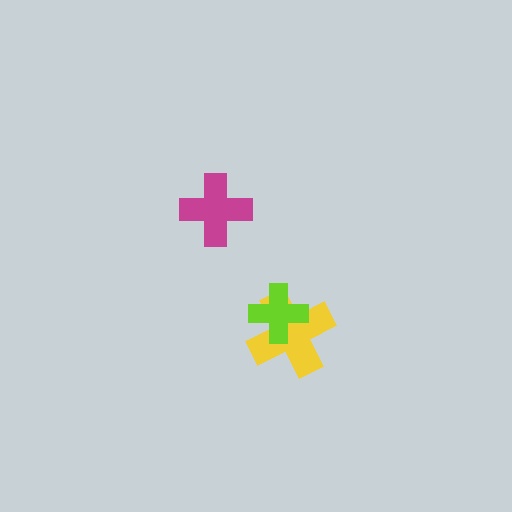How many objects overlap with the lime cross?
1 object overlaps with the lime cross.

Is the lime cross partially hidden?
No, no other shape covers it.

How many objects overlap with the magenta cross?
0 objects overlap with the magenta cross.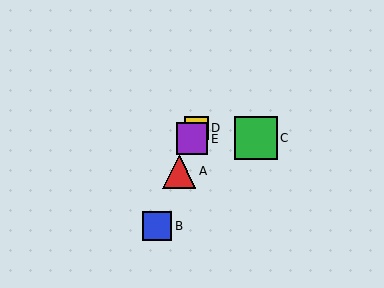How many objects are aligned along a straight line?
4 objects (A, B, D, E) are aligned along a straight line.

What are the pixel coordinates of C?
Object C is at (256, 138).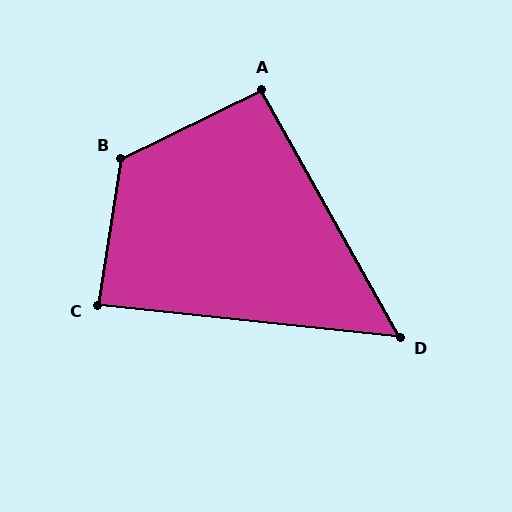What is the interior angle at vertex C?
Approximately 87 degrees (approximately right).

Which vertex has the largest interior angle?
B, at approximately 125 degrees.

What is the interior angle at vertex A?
Approximately 93 degrees (approximately right).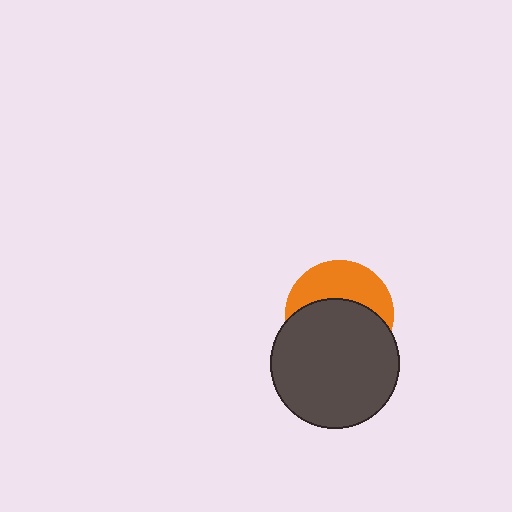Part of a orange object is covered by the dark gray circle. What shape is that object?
It is a circle.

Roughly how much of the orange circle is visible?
A small part of it is visible (roughly 41%).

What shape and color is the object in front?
The object in front is a dark gray circle.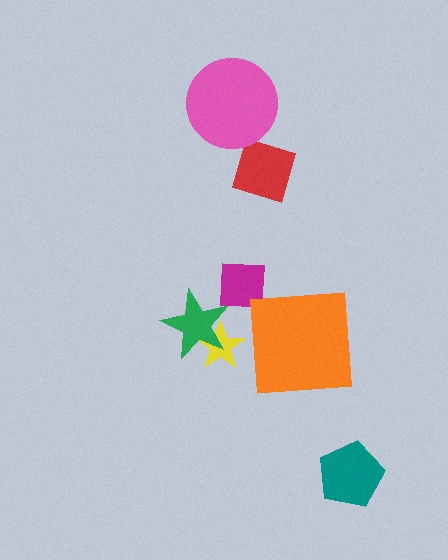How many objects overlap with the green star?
1 object overlaps with the green star.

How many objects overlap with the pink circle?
0 objects overlap with the pink circle.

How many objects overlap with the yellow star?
1 object overlaps with the yellow star.